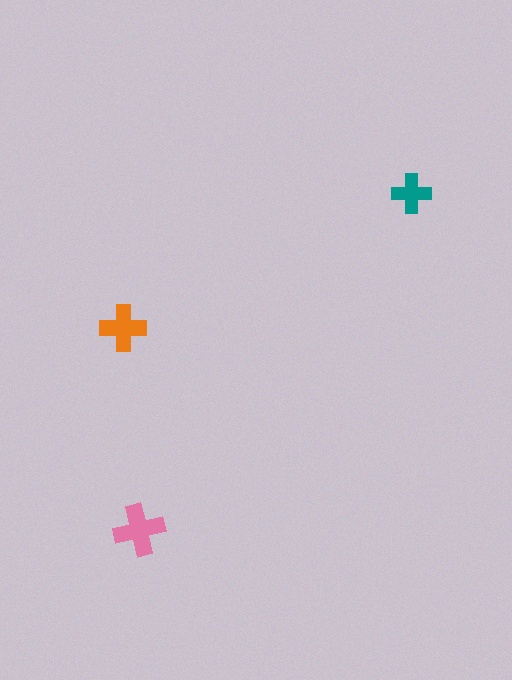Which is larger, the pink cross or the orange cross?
The pink one.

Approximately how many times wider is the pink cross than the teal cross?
About 1.5 times wider.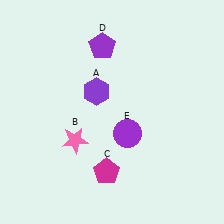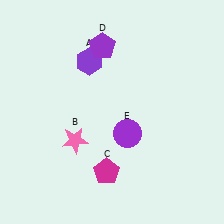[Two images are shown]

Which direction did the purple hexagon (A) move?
The purple hexagon (A) moved up.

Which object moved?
The purple hexagon (A) moved up.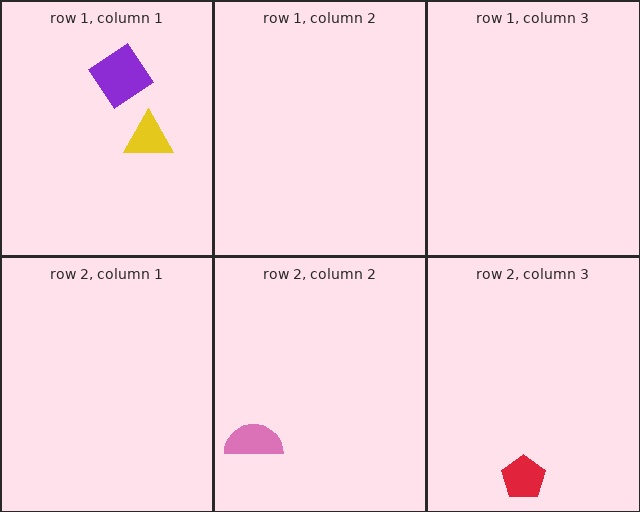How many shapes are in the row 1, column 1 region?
2.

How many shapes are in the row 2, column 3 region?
1.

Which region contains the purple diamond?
The row 1, column 1 region.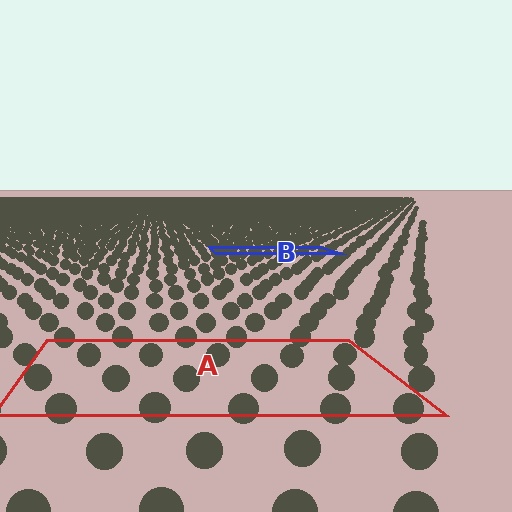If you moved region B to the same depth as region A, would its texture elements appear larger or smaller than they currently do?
They would appear larger. At a closer depth, the same texture elements are projected at a bigger on-screen size.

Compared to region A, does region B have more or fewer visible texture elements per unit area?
Region B has more texture elements per unit area — they are packed more densely because it is farther away.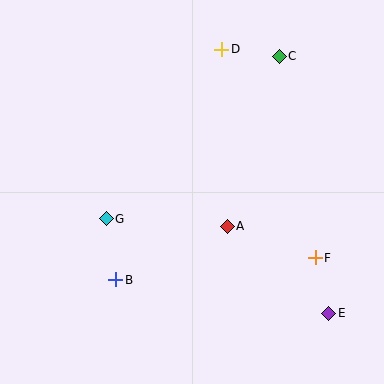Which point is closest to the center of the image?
Point A at (227, 226) is closest to the center.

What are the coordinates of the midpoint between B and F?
The midpoint between B and F is at (216, 269).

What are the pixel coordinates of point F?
Point F is at (315, 258).